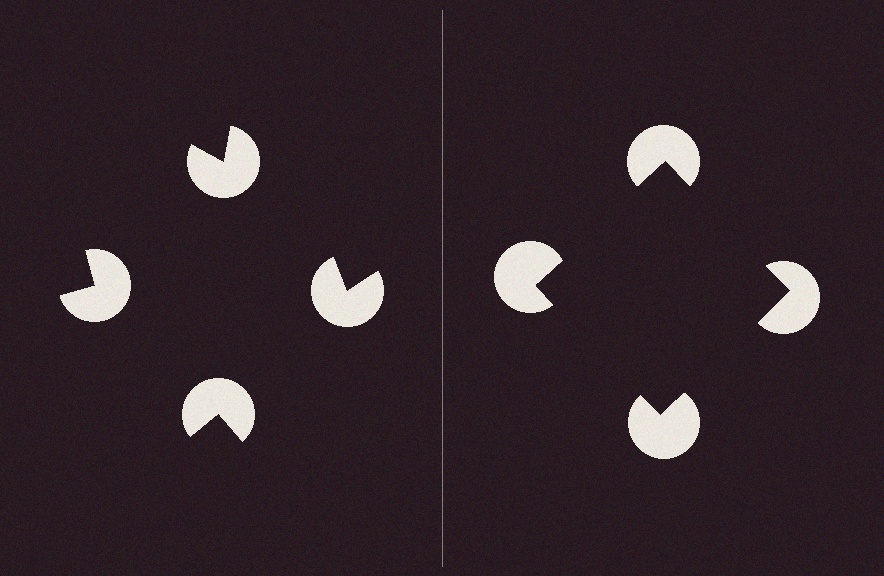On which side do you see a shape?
An illusory square appears on the right side. On the left side the wedge cuts are rotated, so no coherent shape forms.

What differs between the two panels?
The pac-man discs are positioned identically on both sides; only the wedge orientations differ. On the right they align to a square; on the left they are misaligned.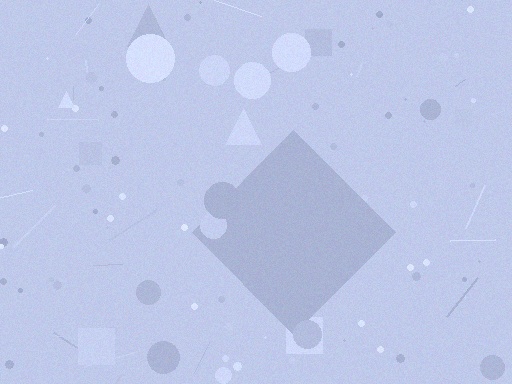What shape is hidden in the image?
A diamond is hidden in the image.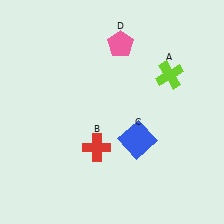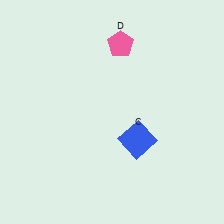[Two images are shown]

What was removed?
The red cross (B), the lime cross (A) were removed in Image 2.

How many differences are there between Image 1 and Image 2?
There are 2 differences between the two images.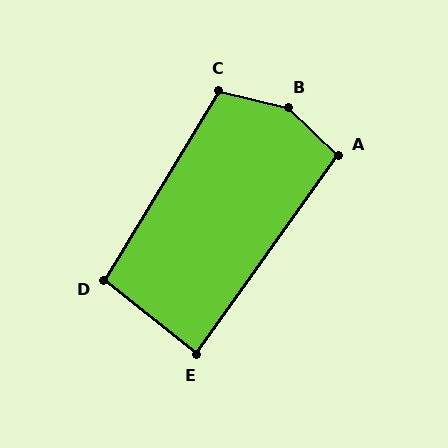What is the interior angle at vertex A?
Approximately 98 degrees (obtuse).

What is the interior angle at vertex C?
Approximately 108 degrees (obtuse).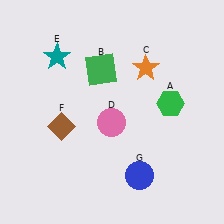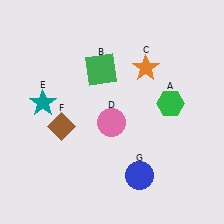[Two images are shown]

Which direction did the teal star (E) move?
The teal star (E) moved down.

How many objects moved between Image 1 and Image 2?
1 object moved between the two images.